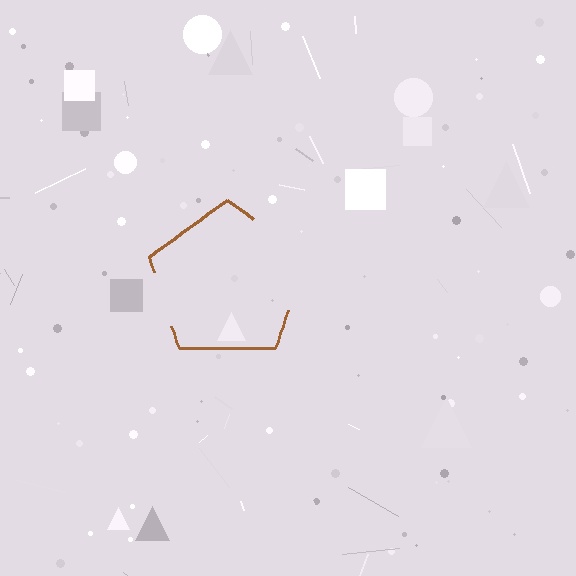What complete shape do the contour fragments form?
The contour fragments form a pentagon.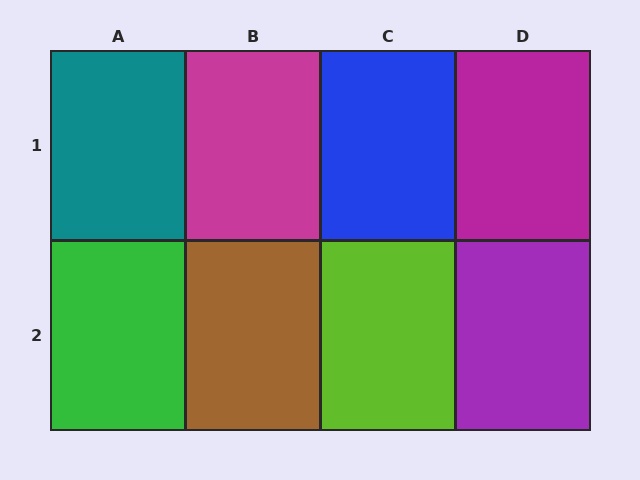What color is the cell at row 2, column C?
Lime.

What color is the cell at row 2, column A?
Green.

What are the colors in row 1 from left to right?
Teal, magenta, blue, magenta.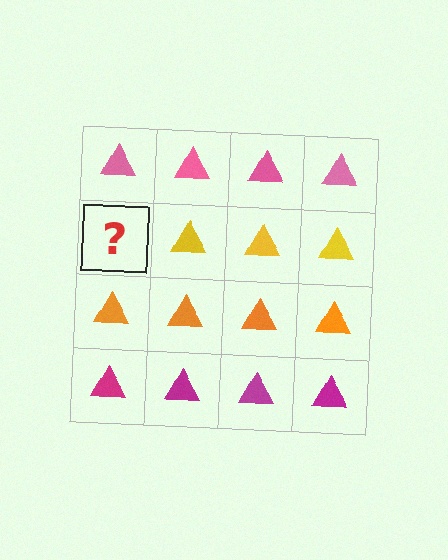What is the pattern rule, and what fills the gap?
The rule is that each row has a consistent color. The gap should be filled with a yellow triangle.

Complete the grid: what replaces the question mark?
The question mark should be replaced with a yellow triangle.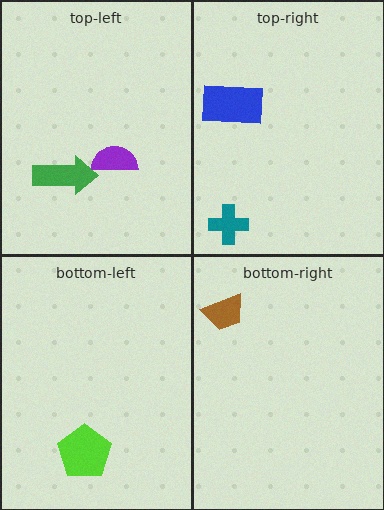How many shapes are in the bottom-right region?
1.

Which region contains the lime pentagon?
The bottom-left region.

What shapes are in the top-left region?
The green arrow, the purple semicircle.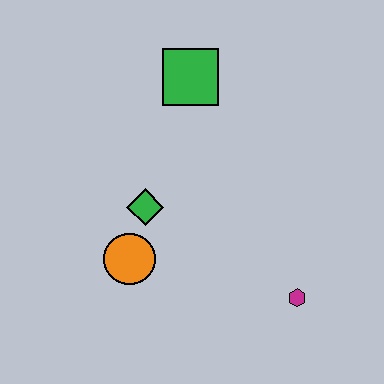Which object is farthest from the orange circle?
The green square is farthest from the orange circle.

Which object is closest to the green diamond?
The orange circle is closest to the green diamond.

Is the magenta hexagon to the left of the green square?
No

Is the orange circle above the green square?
No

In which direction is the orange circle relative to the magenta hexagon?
The orange circle is to the left of the magenta hexagon.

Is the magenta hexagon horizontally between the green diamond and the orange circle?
No